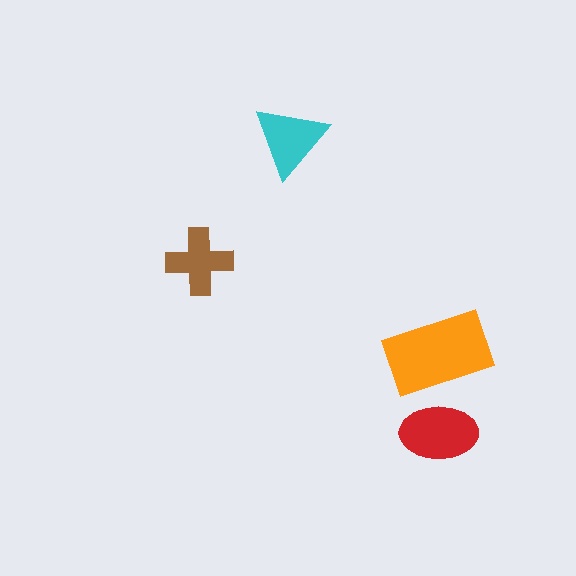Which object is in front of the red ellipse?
The orange rectangle is in front of the red ellipse.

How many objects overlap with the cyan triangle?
0 objects overlap with the cyan triangle.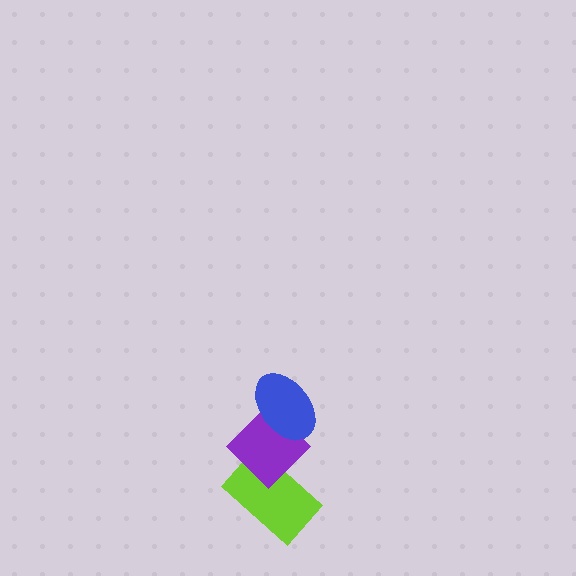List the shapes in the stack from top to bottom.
From top to bottom: the blue ellipse, the purple diamond, the lime rectangle.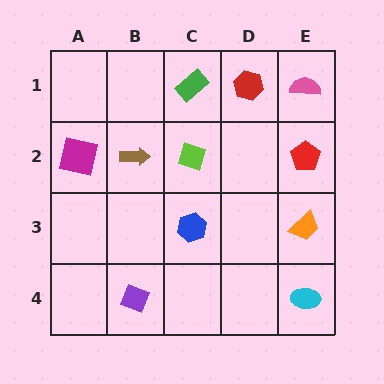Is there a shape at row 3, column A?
No, that cell is empty.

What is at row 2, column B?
A brown arrow.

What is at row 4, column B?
A purple diamond.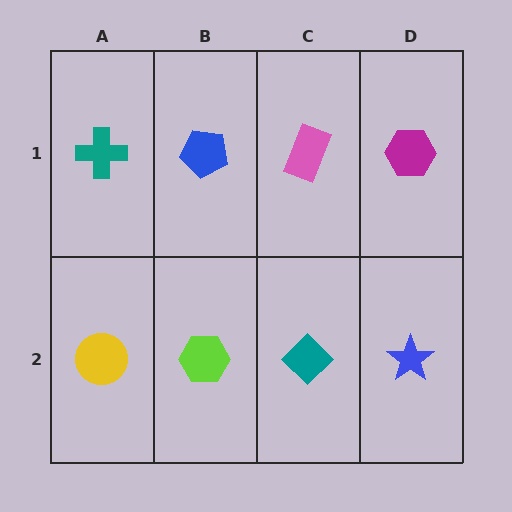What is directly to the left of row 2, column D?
A teal diamond.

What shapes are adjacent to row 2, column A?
A teal cross (row 1, column A), a lime hexagon (row 2, column B).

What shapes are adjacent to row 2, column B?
A blue pentagon (row 1, column B), a yellow circle (row 2, column A), a teal diamond (row 2, column C).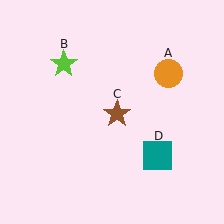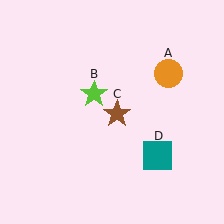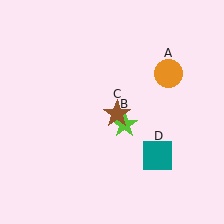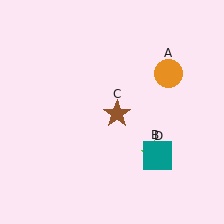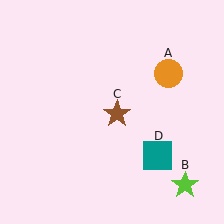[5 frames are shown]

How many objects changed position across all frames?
1 object changed position: lime star (object B).